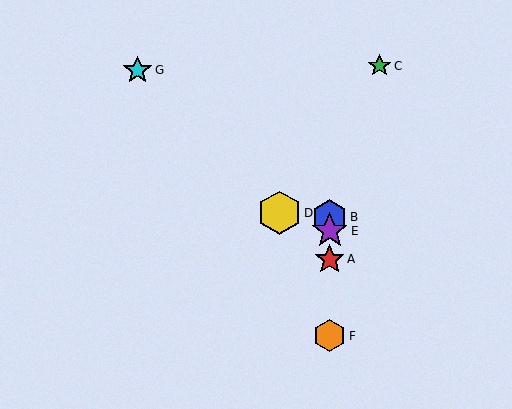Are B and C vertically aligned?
No, B is at x≈330 and C is at x≈379.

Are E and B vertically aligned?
Yes, both are at x≈330.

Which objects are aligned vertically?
Objects A, B, E, F are aligned vertically.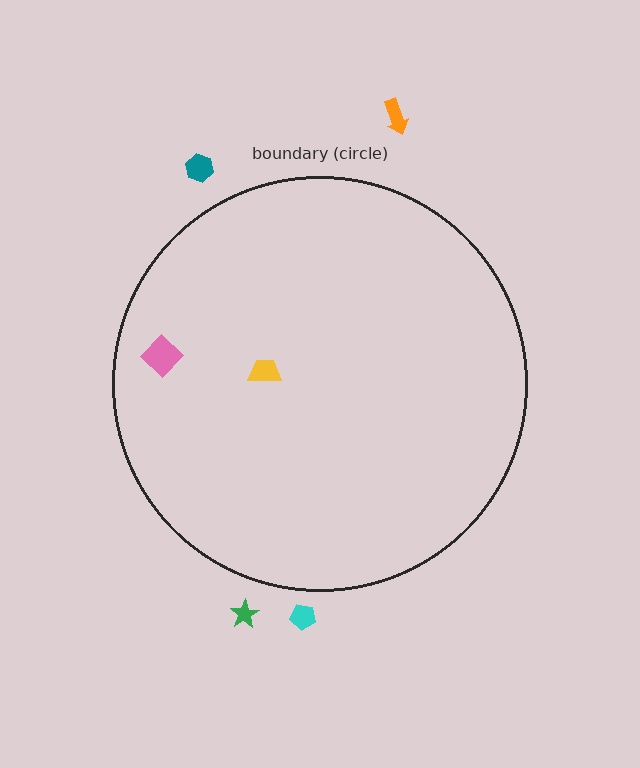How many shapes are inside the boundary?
2 inside, 4 outside.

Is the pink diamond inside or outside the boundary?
Inside.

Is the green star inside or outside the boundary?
Outside.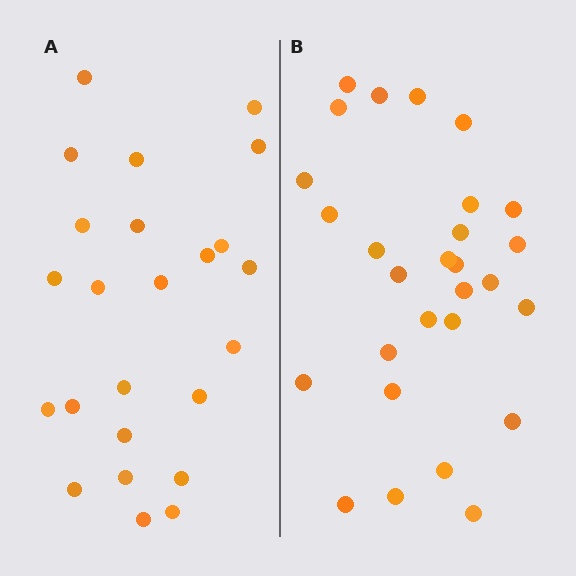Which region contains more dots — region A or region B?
Region B (the right region) has more dots.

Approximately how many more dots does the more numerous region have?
Region B has about 4 more dots than region A.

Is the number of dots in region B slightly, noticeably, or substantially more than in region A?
Region B has only slightly more — the two regions are fairly close. The ratio is roughly 1.2 to 1.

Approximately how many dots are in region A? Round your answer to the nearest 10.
About 20 dots. (The exact count is 24, which rounds to 20.)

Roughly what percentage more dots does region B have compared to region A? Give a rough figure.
About 15% more.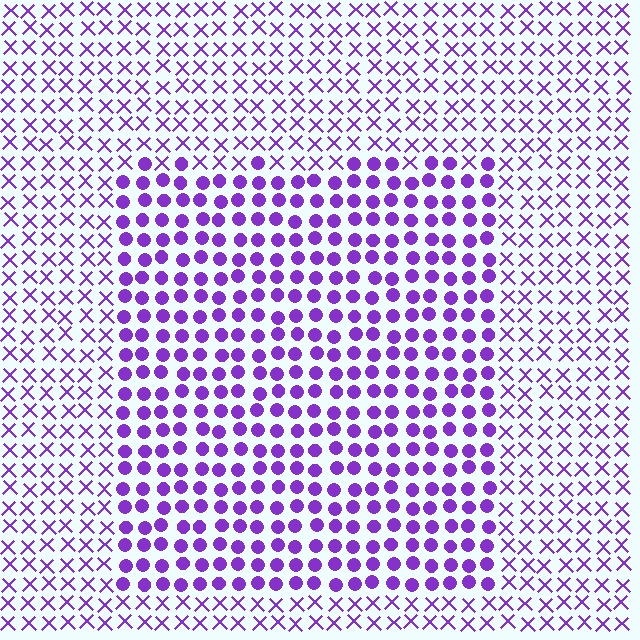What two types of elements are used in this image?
The image uses circles inside the rectangle region and X marks outside it.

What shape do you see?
I see a rectangle.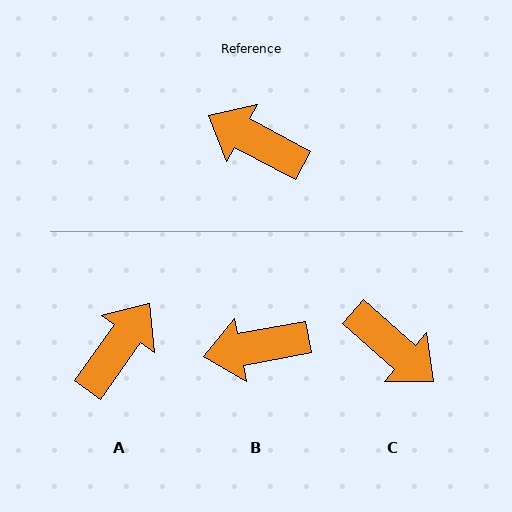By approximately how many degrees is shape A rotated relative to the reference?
Approximately 97 degrees clockwise.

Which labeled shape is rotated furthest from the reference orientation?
C, about 167 degrees away.